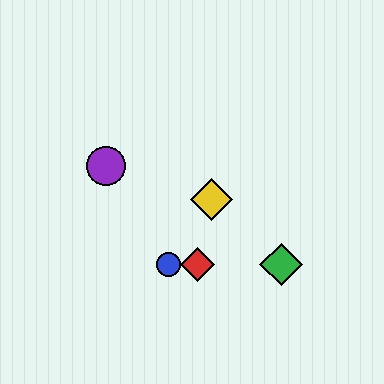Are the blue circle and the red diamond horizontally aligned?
Yes, both are at y≈265.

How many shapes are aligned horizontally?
3 shapes (the red diamond, the blue circle, the green diamond) are aligned horizontally.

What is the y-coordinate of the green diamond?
The green diamond is at y≈265.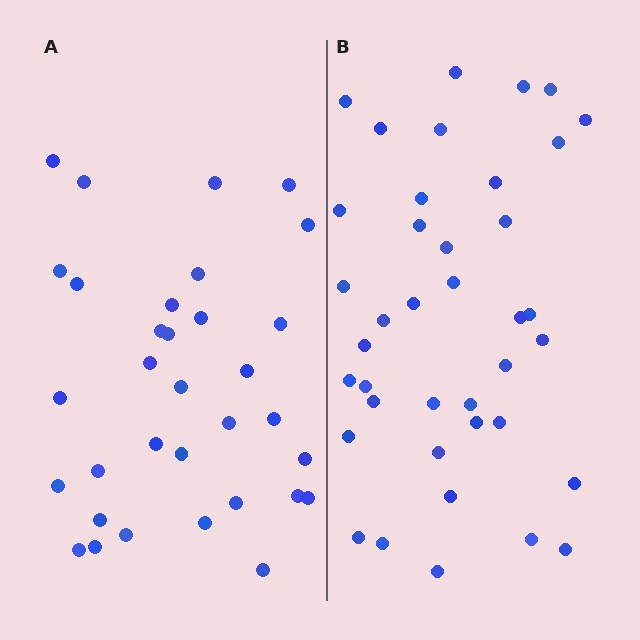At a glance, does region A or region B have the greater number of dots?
Region B (the right region) has more dots.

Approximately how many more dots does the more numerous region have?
Region B has about 6 more dots than region A.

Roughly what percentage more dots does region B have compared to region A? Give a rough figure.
About 20% more.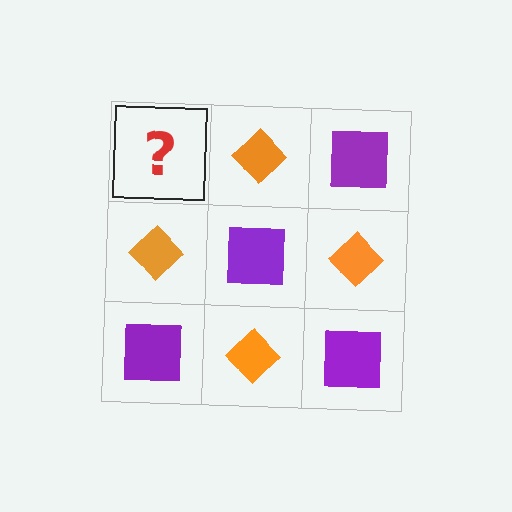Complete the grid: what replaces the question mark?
The question mark should be replaced with a purple square.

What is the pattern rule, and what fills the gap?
The rule is that it alternates purple square and orange diamond in a checkerboard pattern. The gap should be filled with a purple square.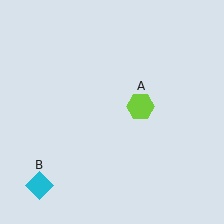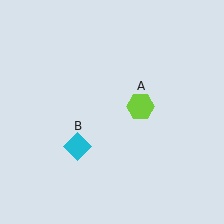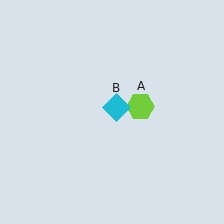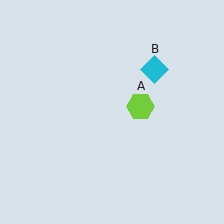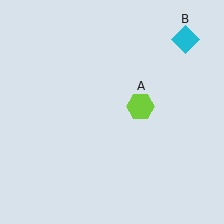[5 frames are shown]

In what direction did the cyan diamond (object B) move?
The cyan diamond (object B) moved up and to the right.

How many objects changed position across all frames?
1 object changed position: cyan diamond (object B).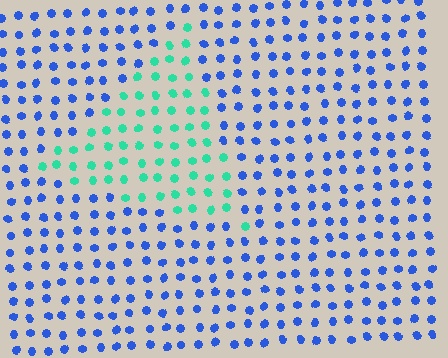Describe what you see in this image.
The image is filled with small blue elements in a uniform arrangement. A triangle-shaped region is visible where the elements are tinted to a slightly different hue, forming a subtle color boundary.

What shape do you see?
I see a triangle.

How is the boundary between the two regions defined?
The boundary is defined purely by a slight shift in hue (about 65 degrees). Spacing, size, and orientation are identical on both sides.